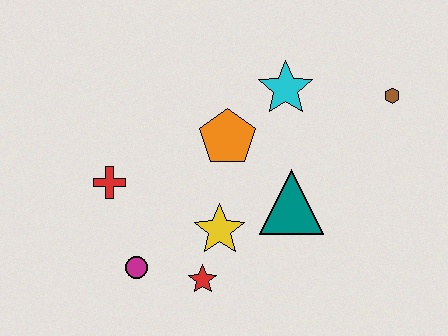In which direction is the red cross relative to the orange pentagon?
The red cross is to the left of the orange pentagon.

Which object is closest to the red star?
The yellow star is closest to the red star.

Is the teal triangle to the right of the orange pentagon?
Yes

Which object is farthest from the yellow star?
The brown hexagon is farthest from the yellow star.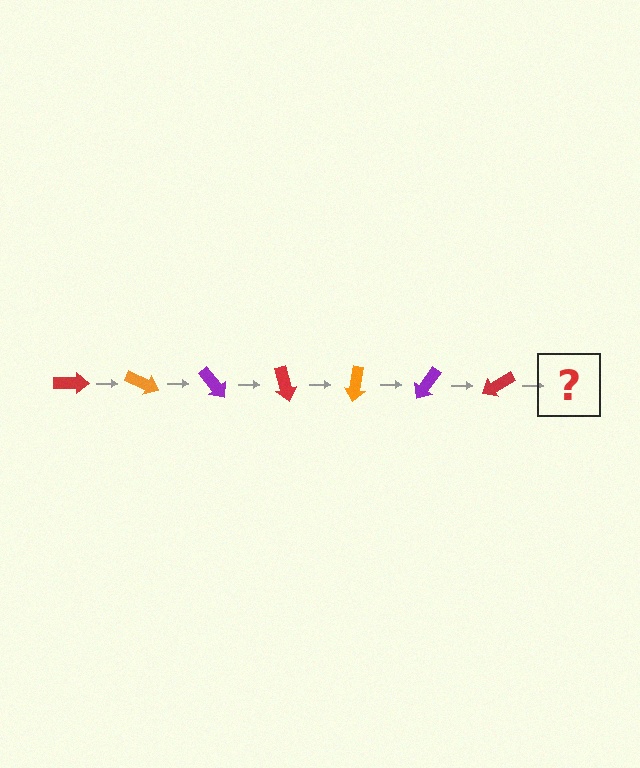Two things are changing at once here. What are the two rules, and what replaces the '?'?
The two rules are that it rotates 25 degrees each step and the color cycles through red, orange, and purple. The '?' should be an orange arrow, rotated 175 degrees from the start.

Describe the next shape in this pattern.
It should be an orange arrow, rotated 175 degrees from the start.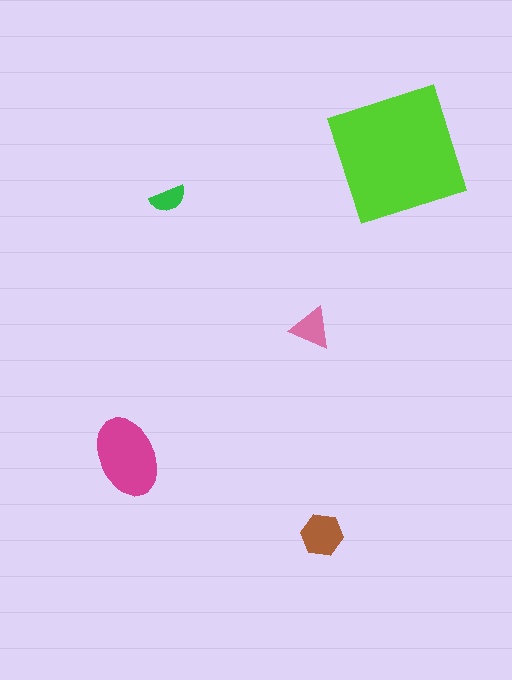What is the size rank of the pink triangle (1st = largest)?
4th.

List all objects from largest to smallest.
The lime square, the magenta ellipse, the brown hexagon, the pink triangle, the green semicircle.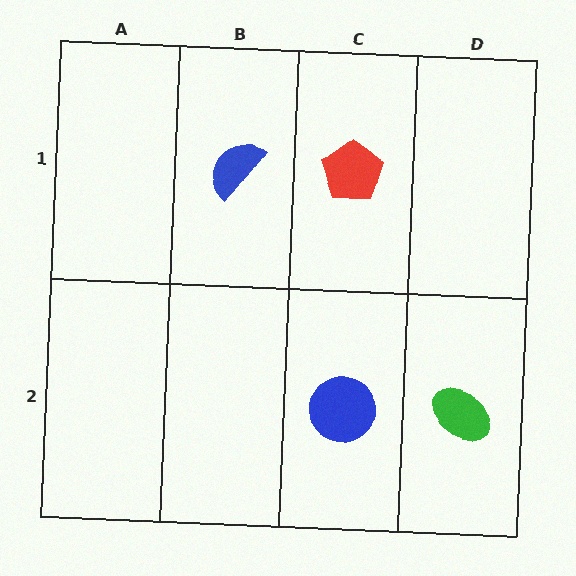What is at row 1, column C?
A red pentagon.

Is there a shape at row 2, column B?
No, that cell is empty.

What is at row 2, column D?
A green ellipse.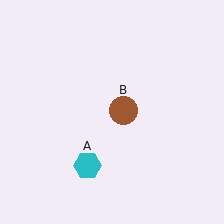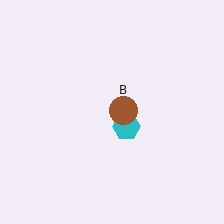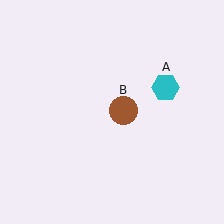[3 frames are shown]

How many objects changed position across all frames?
1 object changed position: cyan hexagon (object A).